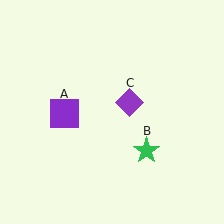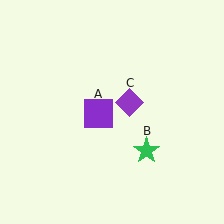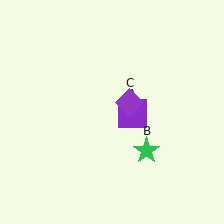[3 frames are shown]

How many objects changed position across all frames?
1 object changed position: purple square (object A).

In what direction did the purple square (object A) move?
The purple square (object A) moved right.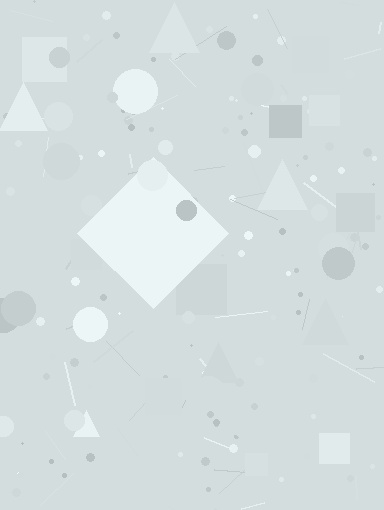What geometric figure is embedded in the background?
A diamond is embedded in the background.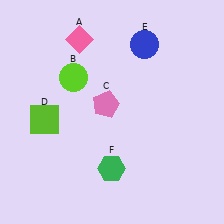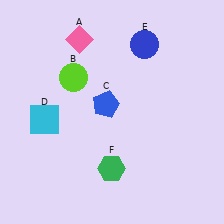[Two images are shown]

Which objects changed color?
C changed from pink to blue. D changed from lime to cyan.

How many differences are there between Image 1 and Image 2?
There are 2 differences between the two images.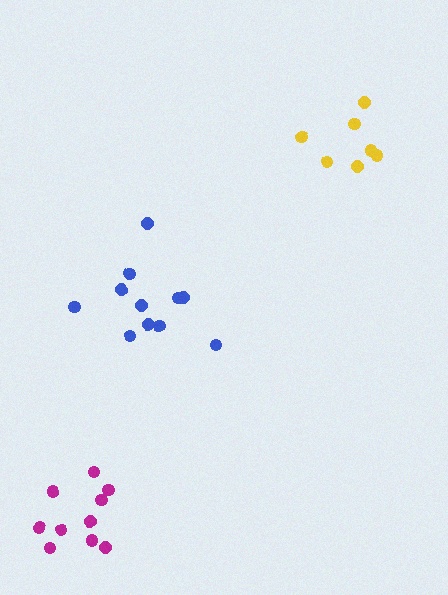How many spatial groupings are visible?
There are 3 spatial groupings.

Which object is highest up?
The yellow cluster is topmost.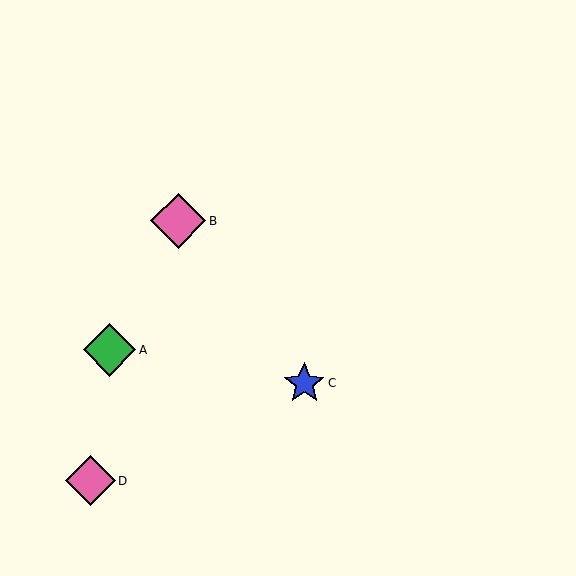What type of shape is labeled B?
Shape B is a pink diamond.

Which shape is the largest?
The pink diamond (labeled B) is the largest.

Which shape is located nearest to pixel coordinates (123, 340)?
The green diamond (labeled A) at (110, 350) is nearest to that location.